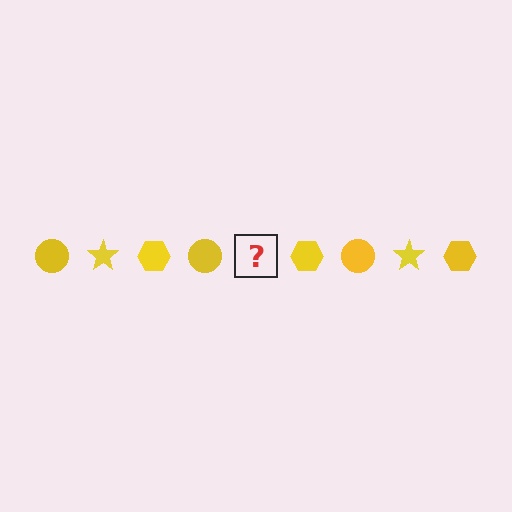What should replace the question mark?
The question mark should be replaced with a yellow star.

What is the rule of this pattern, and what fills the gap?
The rule is that the pattern cycles through circle, star, hexagon shapes in yellow. The gap should be filled with a yellow star.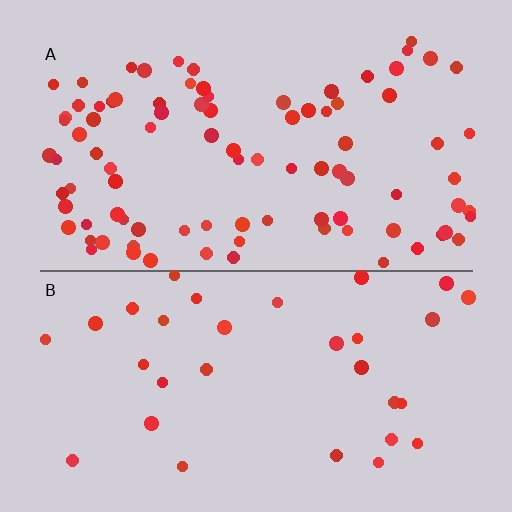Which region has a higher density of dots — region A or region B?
A (the top).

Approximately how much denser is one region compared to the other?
Approximately 2.8× — region A over region B.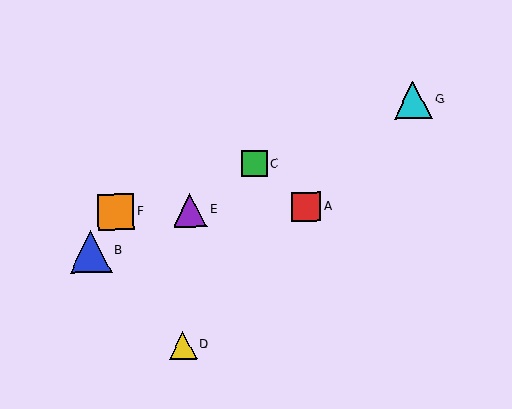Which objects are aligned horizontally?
Objects A, E, F are aligned horizontally.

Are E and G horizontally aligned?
No, E is at y≈210 and G is at y≈100.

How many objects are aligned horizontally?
3 objects (A, E, F) are aligned horizontally.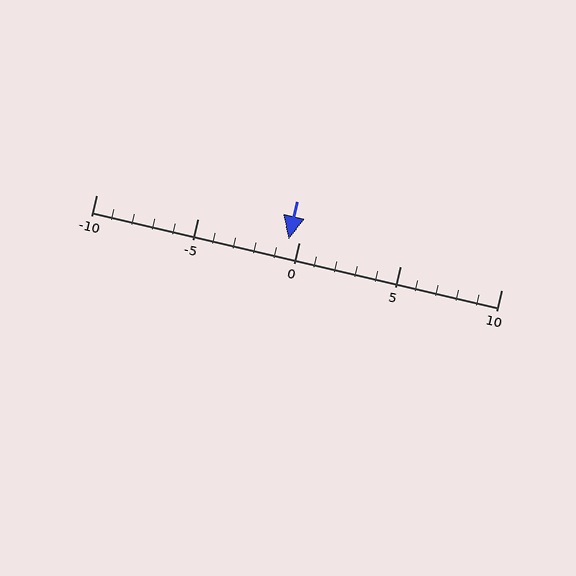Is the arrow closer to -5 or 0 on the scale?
The arrow is closer to 0.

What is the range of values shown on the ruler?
The ruler shows values from -10 to 10.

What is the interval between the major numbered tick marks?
The major tick marks are spaced 5 units apart.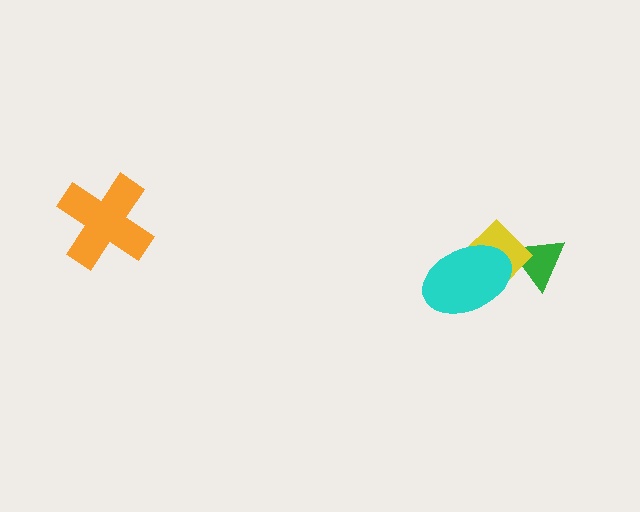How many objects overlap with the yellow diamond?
2 objects overlap with the yellow diamond.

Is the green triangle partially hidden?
Yes, it is partially covered by another shape.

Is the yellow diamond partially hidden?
Yes, it is partially covered by another shape.